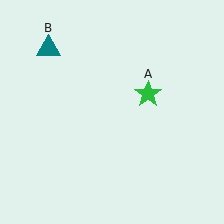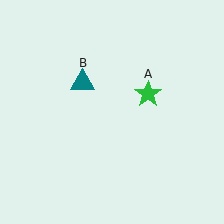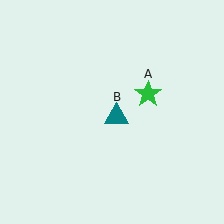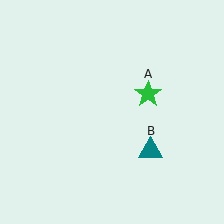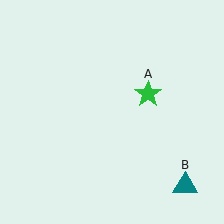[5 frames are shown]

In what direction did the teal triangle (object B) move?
The teal triangle (object B) moved down and to the right.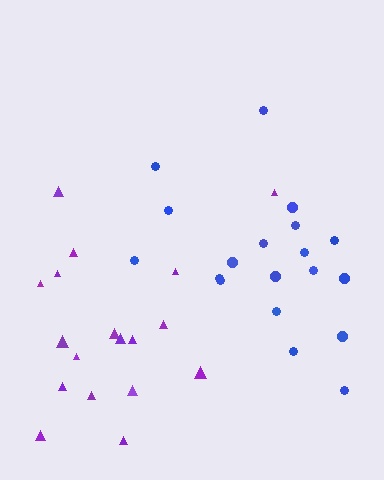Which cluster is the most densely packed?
Blue.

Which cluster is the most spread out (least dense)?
Purple.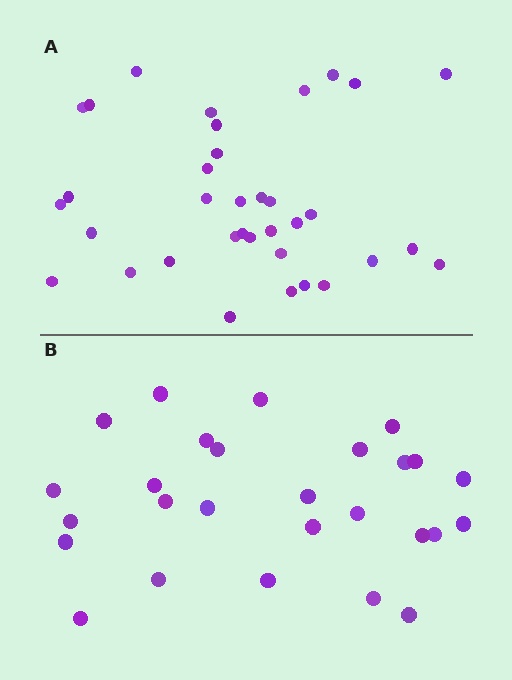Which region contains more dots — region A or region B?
Region A (the top region) has more dots.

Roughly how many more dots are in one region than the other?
Region A has roughly 8 or so more dots than region B.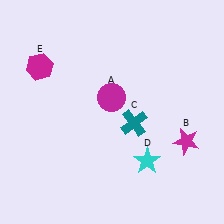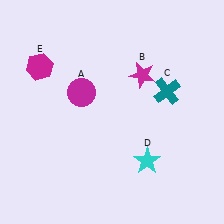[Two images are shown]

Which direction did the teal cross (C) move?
The teal cross (C) moved right.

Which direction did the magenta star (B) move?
The magenta star (B) moved up.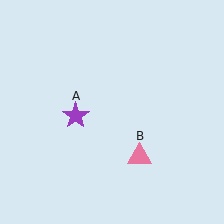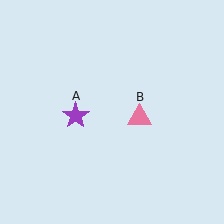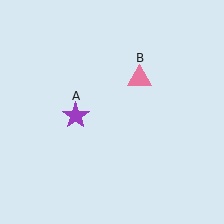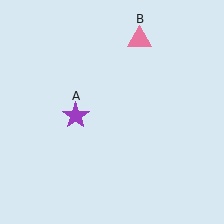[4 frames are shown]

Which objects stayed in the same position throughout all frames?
Purple star (object A) remained stationary.